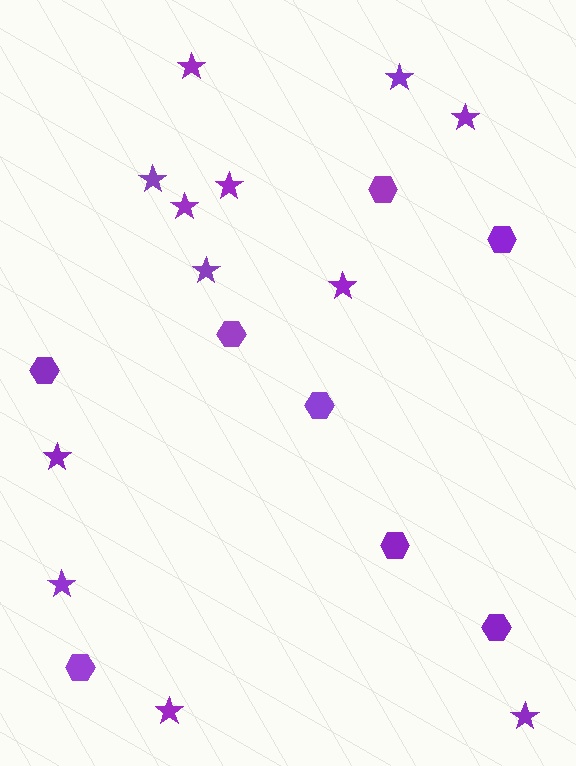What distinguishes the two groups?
There are 2 groups: one group of hexagons (8) and one group of stars (12).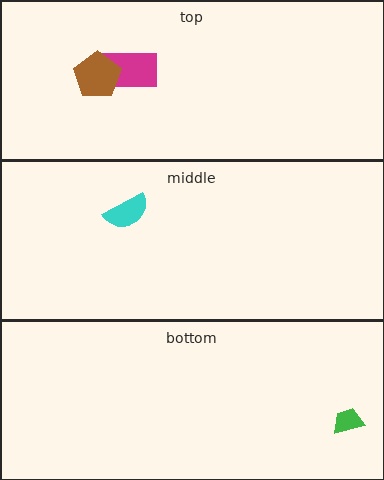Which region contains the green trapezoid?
The bottom region.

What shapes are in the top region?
The magenta rectangle, the brown pentagon.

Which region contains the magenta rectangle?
The top region.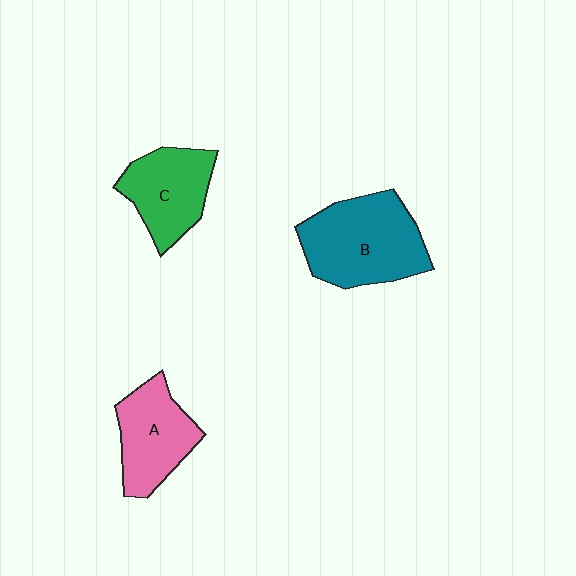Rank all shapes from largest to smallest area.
From largest to smallest: B (teal), A (pink), C (green).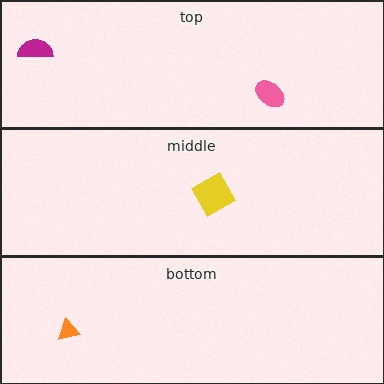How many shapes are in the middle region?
1.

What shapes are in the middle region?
The yellow square.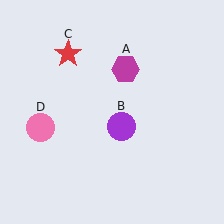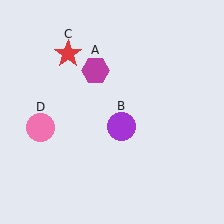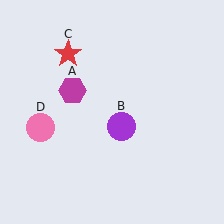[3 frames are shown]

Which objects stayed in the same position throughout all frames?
Purple circle (object B) and red star (object C) and pink circle (object D) remained stationary.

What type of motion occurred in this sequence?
The magenta hexagon (object A) rotated counterclockwise around the center of the scene.